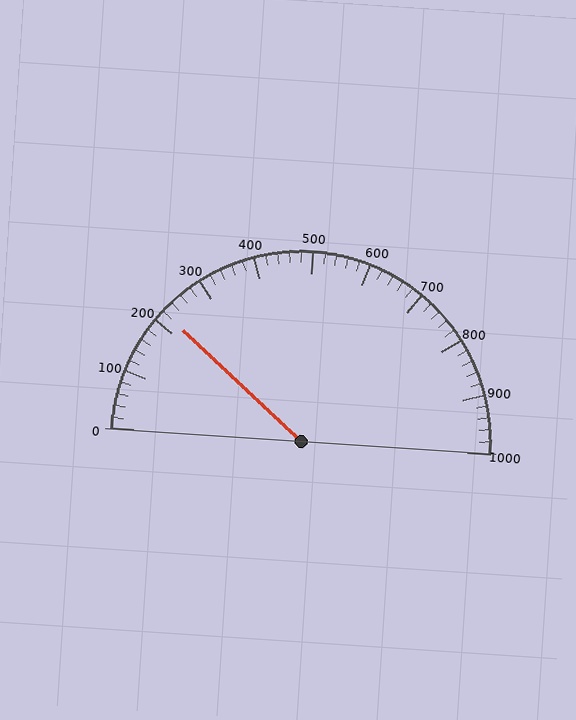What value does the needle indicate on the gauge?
The needle indicates approximately 220.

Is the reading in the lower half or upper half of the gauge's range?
The reading is in the lower half of the range (0 to 1000).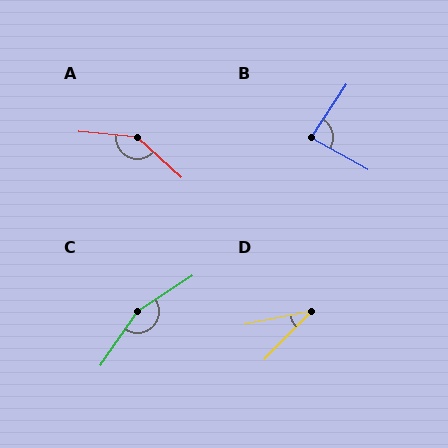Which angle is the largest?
C, at approximately 158 degrees.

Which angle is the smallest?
D, at approximately 35 degrees.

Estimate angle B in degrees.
Approximately 85 degrees.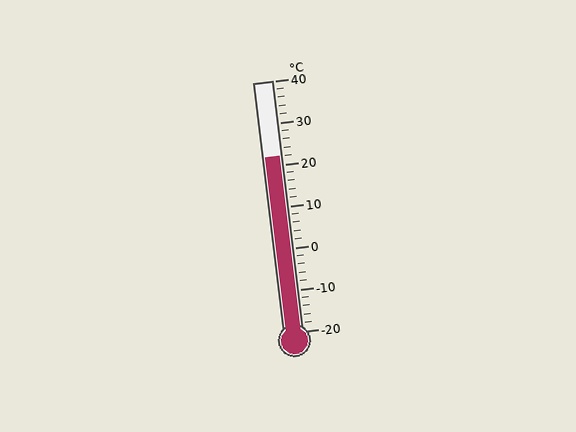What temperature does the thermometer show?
The thermometer shows approximately 22°C.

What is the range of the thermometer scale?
The thermometer scale ranges from -20°C to 40°C.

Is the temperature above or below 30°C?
The temperature is below 30°C.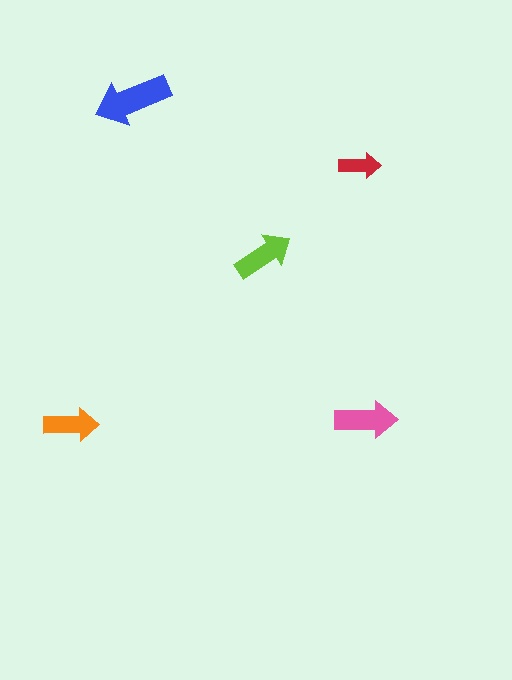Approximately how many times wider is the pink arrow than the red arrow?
About 1.5 times wider.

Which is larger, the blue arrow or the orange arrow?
The blue one.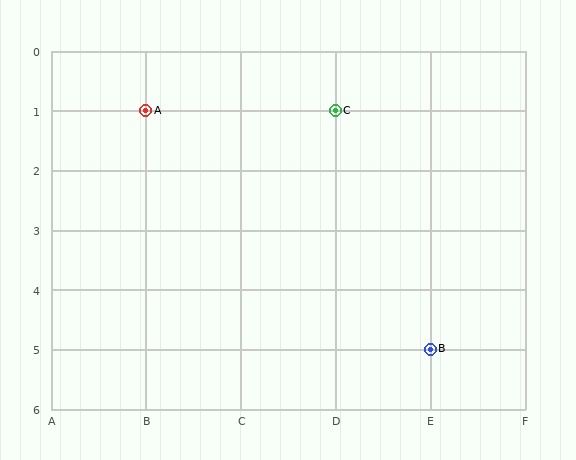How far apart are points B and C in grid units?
Points B and C are 1 column and 4 rows apart (about 4.1 grid units diagonally).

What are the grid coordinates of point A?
Point A is at grid coordinates (B, 1).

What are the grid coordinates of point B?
Point B is at grid coordinates (E, 5).